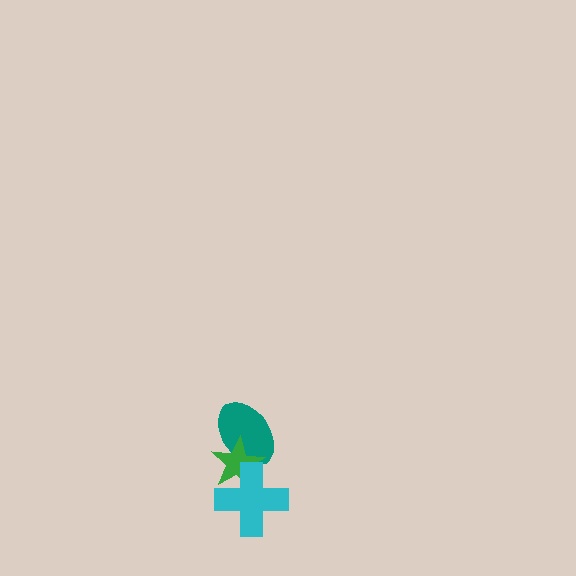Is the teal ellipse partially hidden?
Yes, it is partially covered by another shape.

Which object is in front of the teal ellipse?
The green star is in front of the teal ellipse.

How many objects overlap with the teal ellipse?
1 object overlaps with the teal ellipse.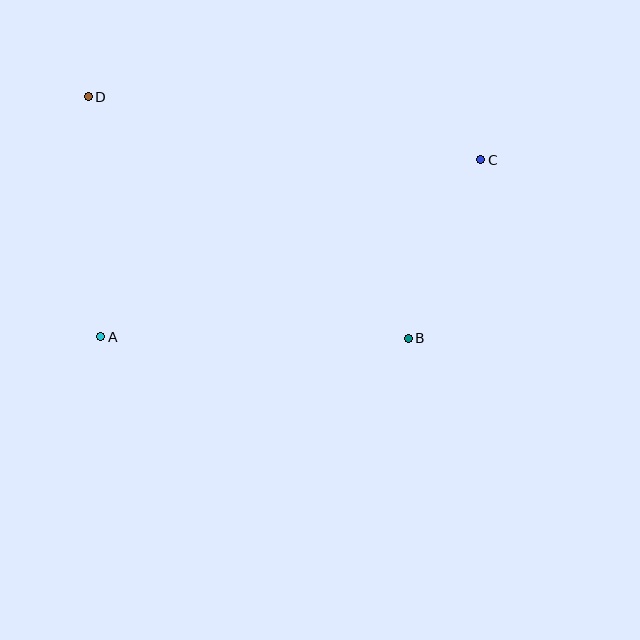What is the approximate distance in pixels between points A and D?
The distance between A and D is approximately 240 pixels.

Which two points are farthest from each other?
Points A and C are farthest from each other.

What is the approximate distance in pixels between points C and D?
The distance between C and D is approximately 397 pixels.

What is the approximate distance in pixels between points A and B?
The distance between A and B is approximately 308 pixels.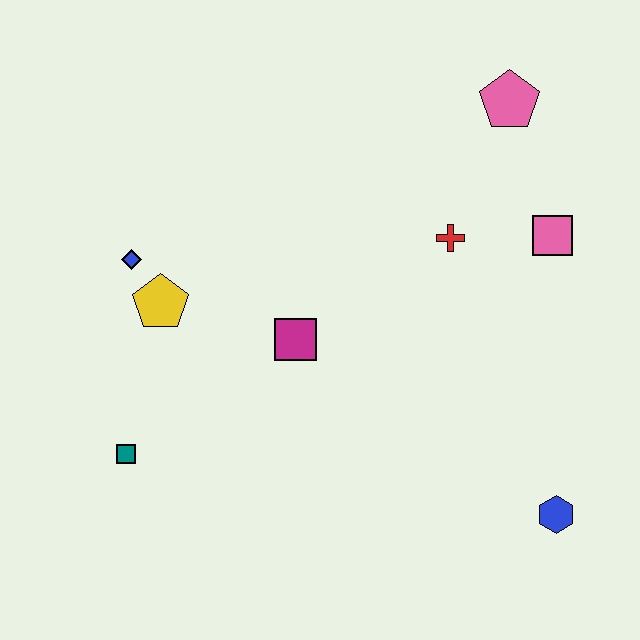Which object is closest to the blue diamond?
The yellow pentagon is closest to the blue diamond.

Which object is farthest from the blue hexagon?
The blue diamond is farthest from the blue hexagon.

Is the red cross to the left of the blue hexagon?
Yes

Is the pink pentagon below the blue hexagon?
No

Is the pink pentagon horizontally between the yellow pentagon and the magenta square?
No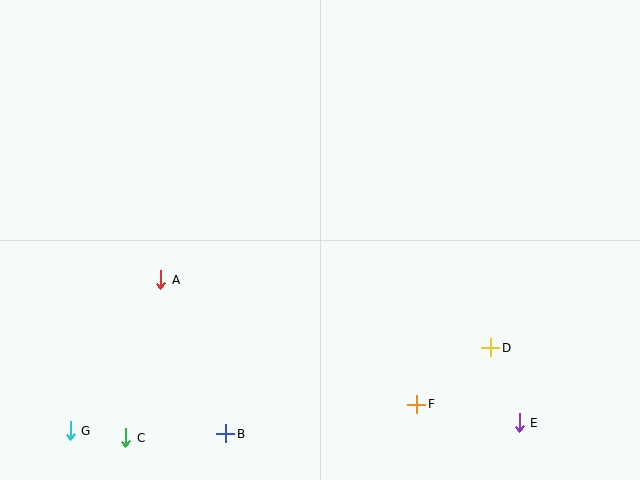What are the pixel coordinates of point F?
Point F is at (417, 404).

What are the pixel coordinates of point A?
Point A is at (161, 280).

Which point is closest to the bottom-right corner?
Point E is closest to the bottom-right corner.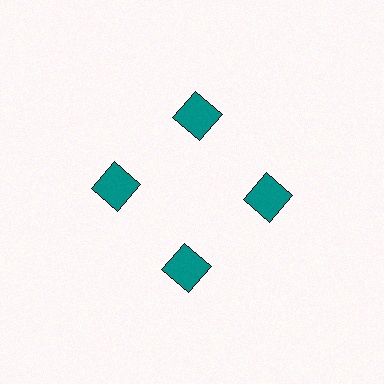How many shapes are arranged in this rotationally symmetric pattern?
There are 4 shapes, arranged in 4 groups of 1.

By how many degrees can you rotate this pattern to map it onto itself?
The pattern maps onto itself every 90 degrees of rotation.